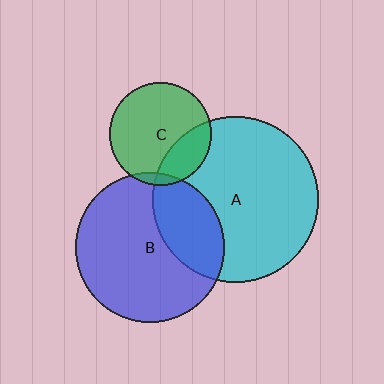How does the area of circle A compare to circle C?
Approximately 2.6 times.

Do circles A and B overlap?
Yes.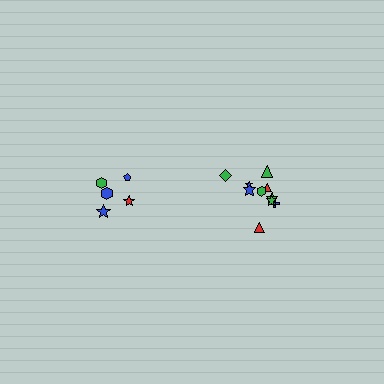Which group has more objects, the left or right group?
The right group.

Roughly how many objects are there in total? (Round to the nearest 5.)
Roughly 15 objects in total.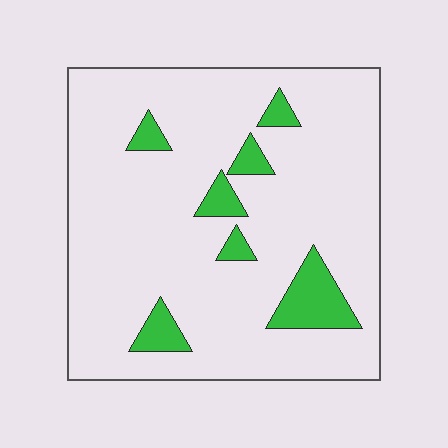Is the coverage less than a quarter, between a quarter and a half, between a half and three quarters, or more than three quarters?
Less than a quarter.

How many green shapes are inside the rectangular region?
7.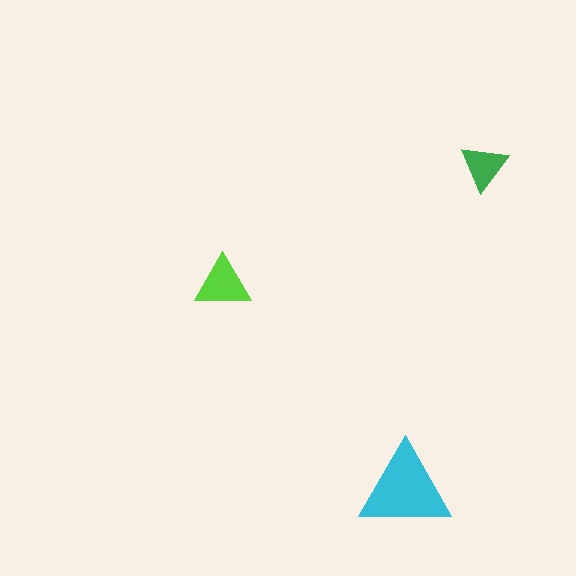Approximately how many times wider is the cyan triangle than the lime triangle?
About 1.5 times wider.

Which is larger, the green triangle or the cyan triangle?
The cyan one.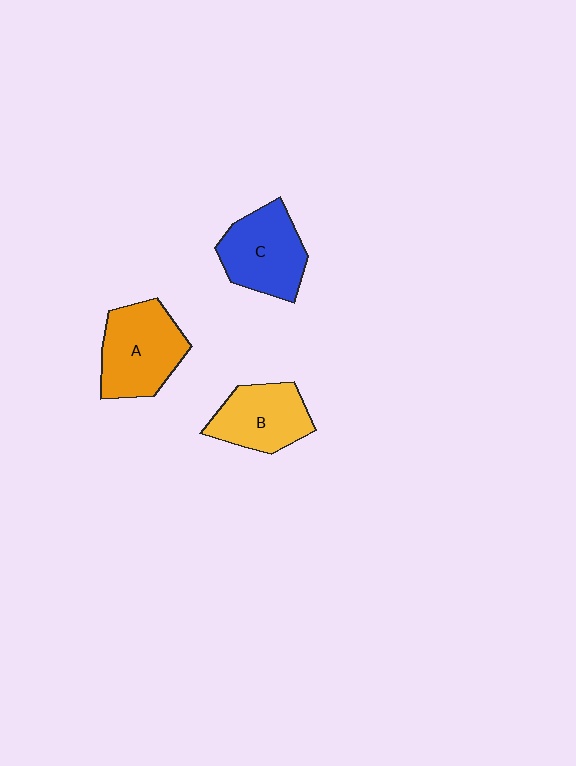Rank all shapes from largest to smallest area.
From largest to smallest: A (orange), C (blue), B (yellow).